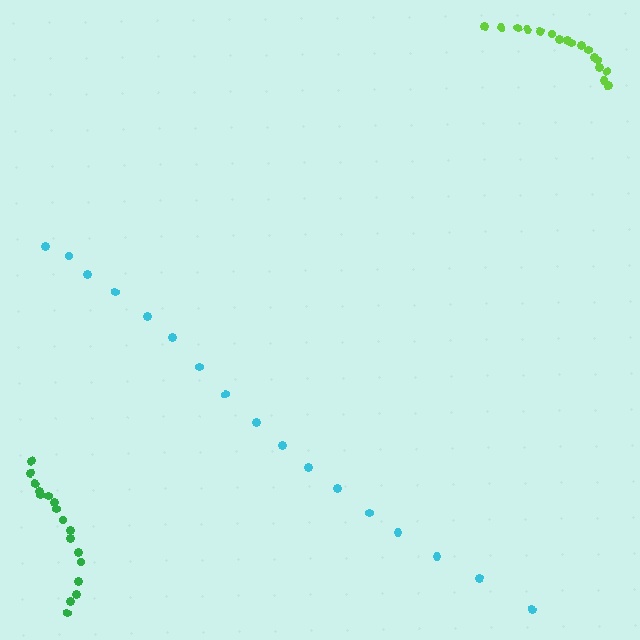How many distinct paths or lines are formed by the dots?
There are 3 distinct paths.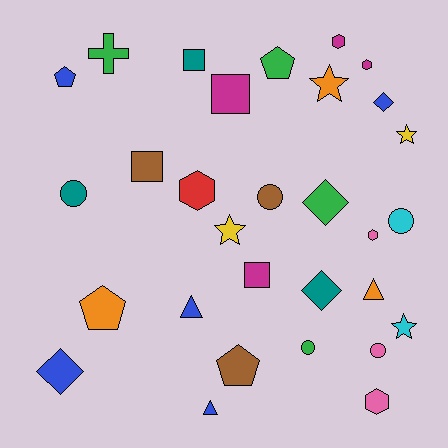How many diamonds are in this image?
There are 4 diamonds.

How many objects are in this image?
There are 30 objects.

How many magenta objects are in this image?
There are 4 magenta objects.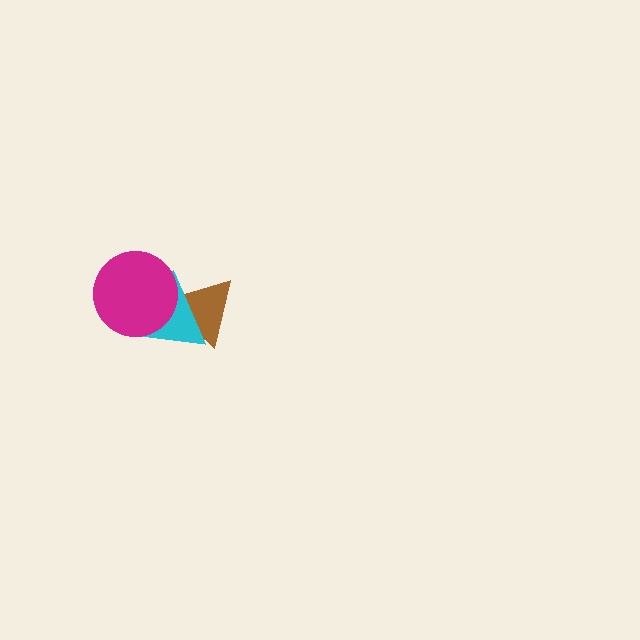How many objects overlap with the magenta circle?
2 objects overlap with the magenta circle.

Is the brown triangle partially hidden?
Yes, it is partially covered by another shape.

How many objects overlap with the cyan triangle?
2 objects overlap with the cyan triangle.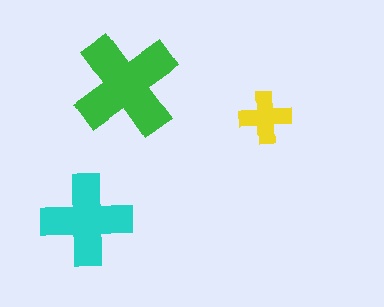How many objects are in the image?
There are 3 objects in the image.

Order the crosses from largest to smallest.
the green one, the cyan one, the yellow one.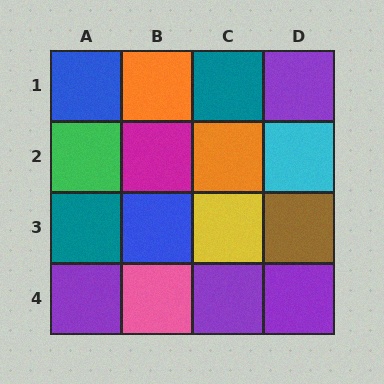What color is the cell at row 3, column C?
Yellow.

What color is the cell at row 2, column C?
Orange.